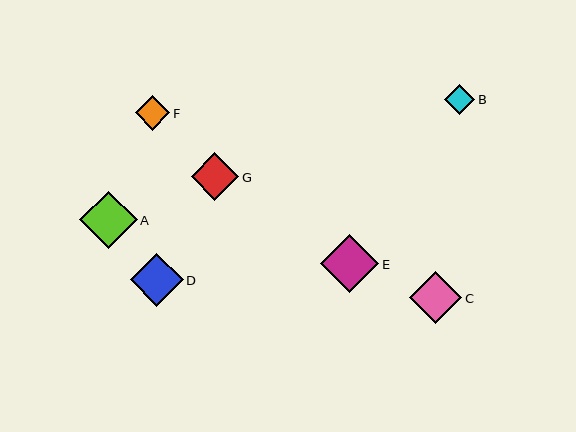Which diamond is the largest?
Diamond E is the largest with a size of approximately 58 pixels.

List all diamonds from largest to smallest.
From largest to smallest: E, A, D, C, G, F, B.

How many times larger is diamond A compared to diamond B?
Diamond A is approximately 1.9 times the size of diamond B.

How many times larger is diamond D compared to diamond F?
Diamond D is approximately 1.5 times the size of diamond F.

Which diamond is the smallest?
Diamond B is the smallest with a size of approximately 31 pixels.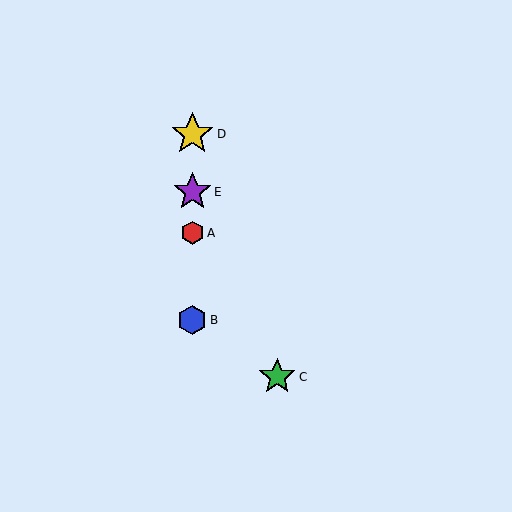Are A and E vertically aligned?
Yes, both are at x≈192.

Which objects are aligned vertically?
Objects A, B, D, E are aligned vertically.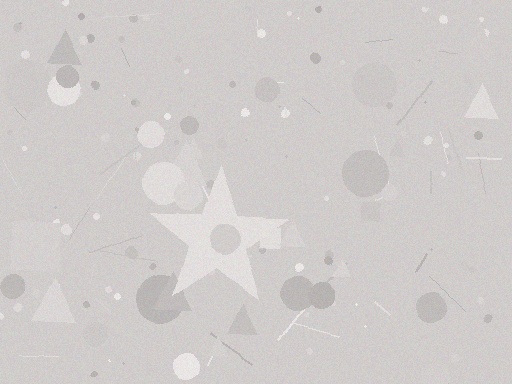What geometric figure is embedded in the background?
A star is embedded in the background.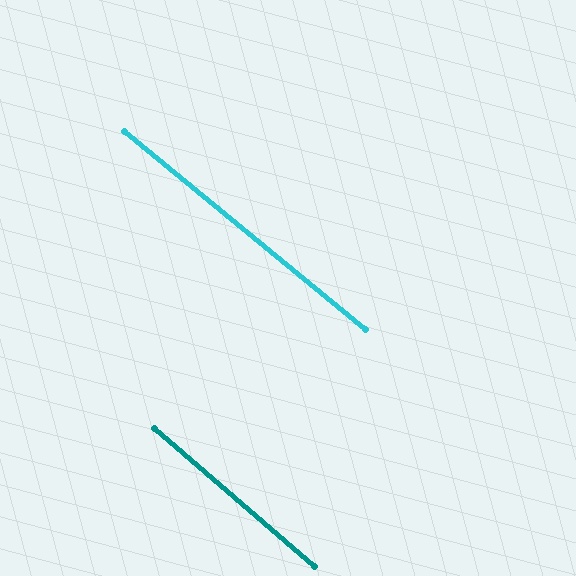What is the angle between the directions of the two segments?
Approximately 1 degree.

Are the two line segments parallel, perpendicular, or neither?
Parallel — their directions differ by only 1.1°.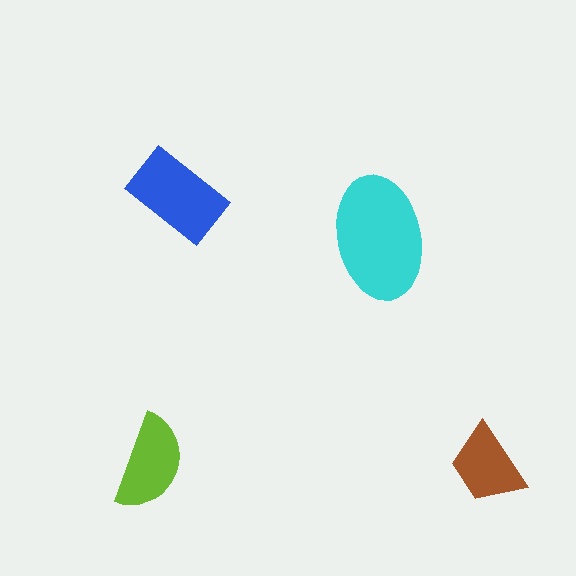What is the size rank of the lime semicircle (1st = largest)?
3rd.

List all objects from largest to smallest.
The cyan ellipse, the blue rectangle, the lime semicircle, the brown trapezoid.